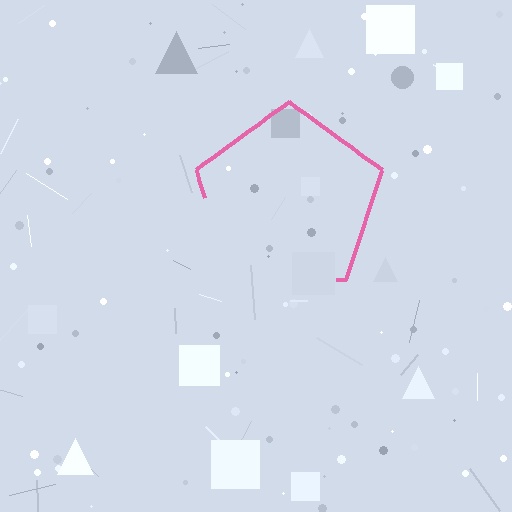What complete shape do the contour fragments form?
The contour fragments form a pentagon.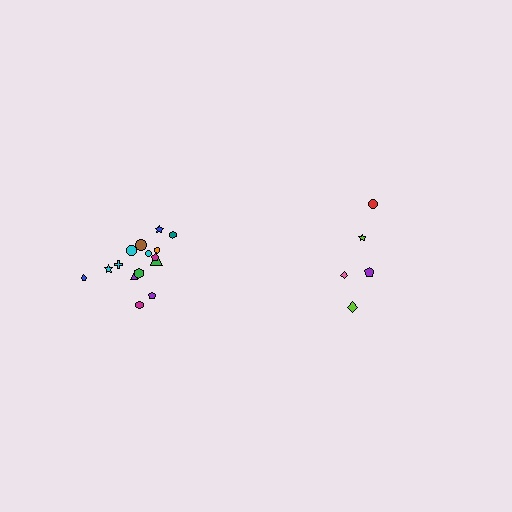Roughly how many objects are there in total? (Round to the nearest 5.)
Roughly 20 objects in total.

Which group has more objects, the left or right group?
The left group.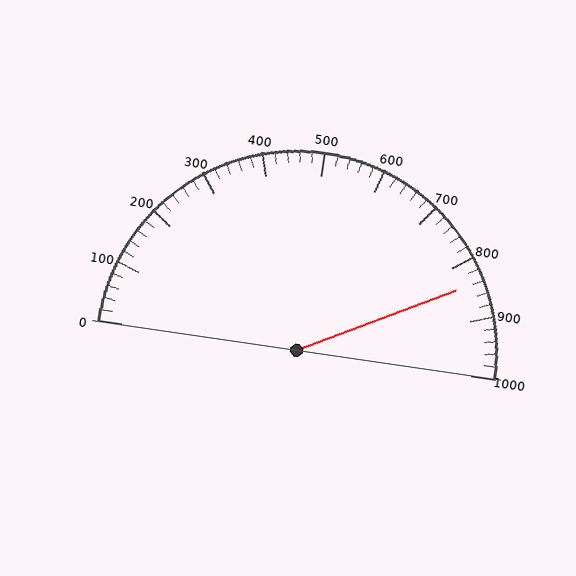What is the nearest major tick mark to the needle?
The nearest major tick mark is 800.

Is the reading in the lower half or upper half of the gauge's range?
The reading is in the upper half of the range (0 to 1000).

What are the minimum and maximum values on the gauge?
The gauge ranges from 0 to 1000.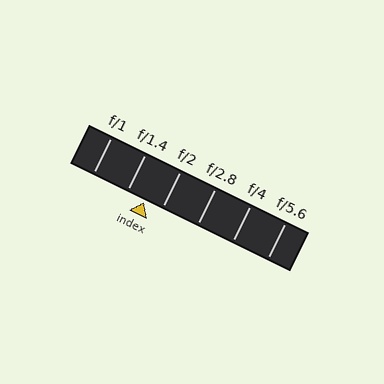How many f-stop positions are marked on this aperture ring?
There are 6 f-stop positions marked.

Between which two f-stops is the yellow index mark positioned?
The index mark is between f/1.4 and f/2.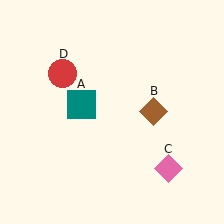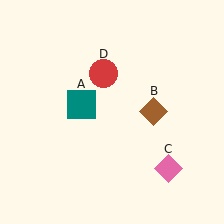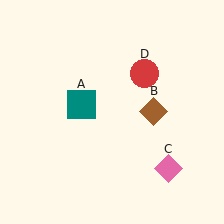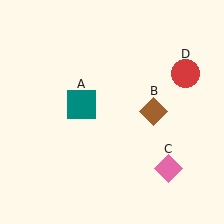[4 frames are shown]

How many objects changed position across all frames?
1 object changed position: red circle (object D).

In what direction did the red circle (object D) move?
The red circle (object D) moved right.